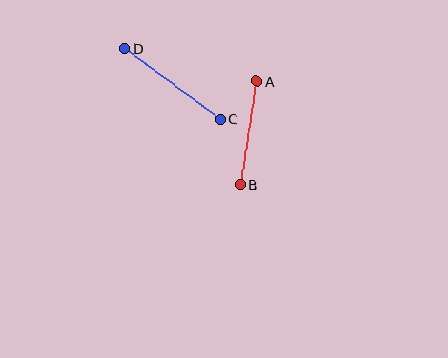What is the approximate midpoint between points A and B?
The midpoint is at approximately (248, 133) pixels.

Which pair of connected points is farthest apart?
Points C and D are farthest apart.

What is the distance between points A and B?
The distance is approximately 105 pixels.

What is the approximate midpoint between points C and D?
The midpoint is at approximately (173, 84) pixels.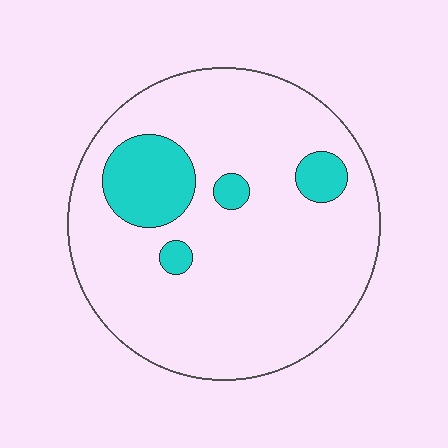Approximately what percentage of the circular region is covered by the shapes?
Approximately 15%.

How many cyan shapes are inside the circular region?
4.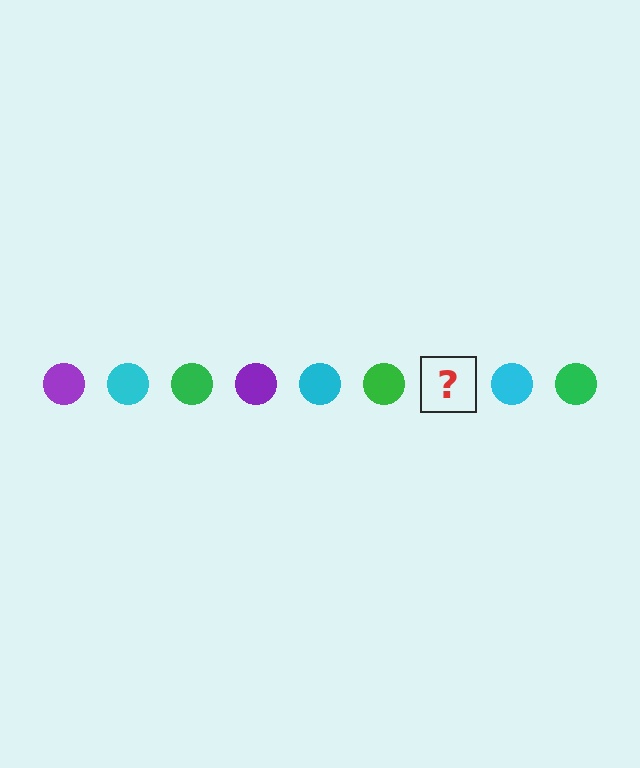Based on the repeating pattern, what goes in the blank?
The blank should be a purple circle.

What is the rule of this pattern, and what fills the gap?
The rule is that the pattern cycles through purple, cyan, green circles. The gap should be filled with a purple circle.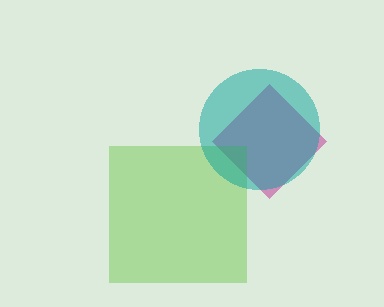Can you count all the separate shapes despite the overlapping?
Yes, there are 3 separate shapes.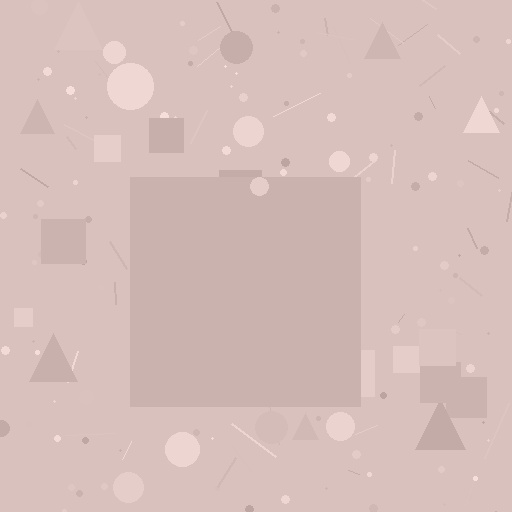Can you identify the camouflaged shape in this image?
The camouflaged shape is a square.